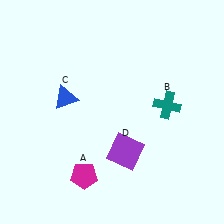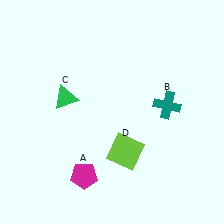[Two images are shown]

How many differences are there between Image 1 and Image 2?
There are 2 differences between the two images.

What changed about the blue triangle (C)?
In Image 1, C is blue. In Image 2, it changed to green.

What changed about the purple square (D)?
In Image 1, D is purple. In Image 2, it changed to lime.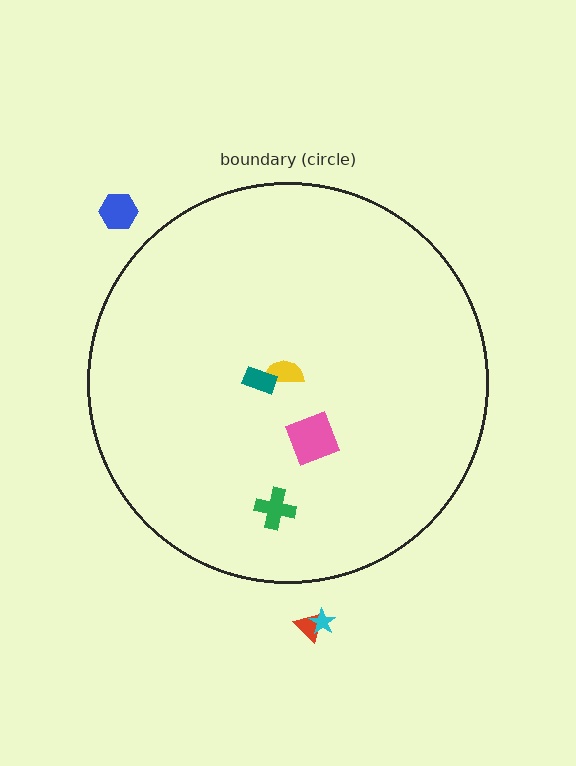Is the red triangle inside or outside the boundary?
Outside.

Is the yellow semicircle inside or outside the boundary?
Inside.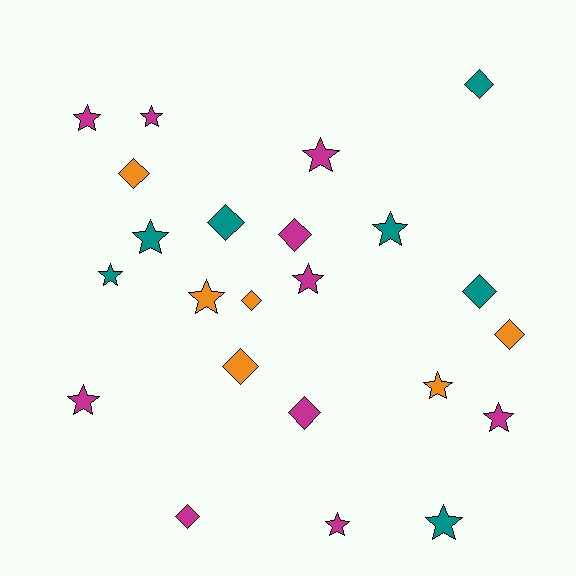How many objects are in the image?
There are 23 objects.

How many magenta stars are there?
There are 7 magenta stars.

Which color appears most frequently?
Magenta, with 10 objects.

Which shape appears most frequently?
Star, with 13 objects.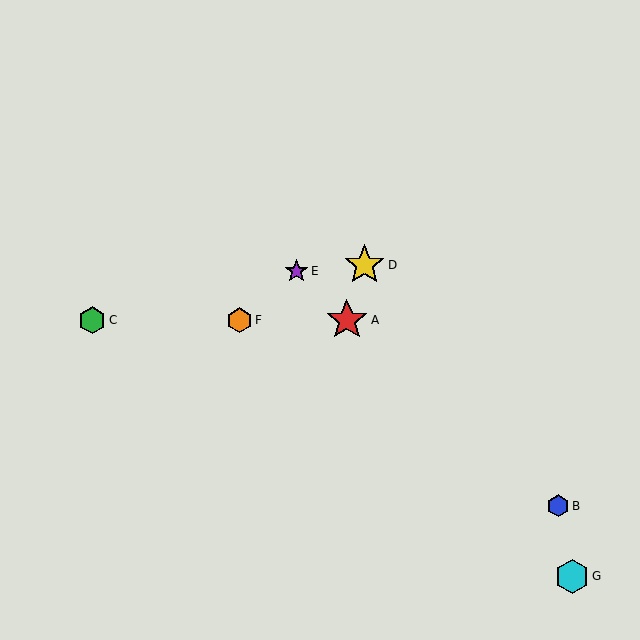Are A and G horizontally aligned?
No, A is at y≈320 and G is at y≈576.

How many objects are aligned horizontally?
3 objects (A, C, F) are aligned horizontally.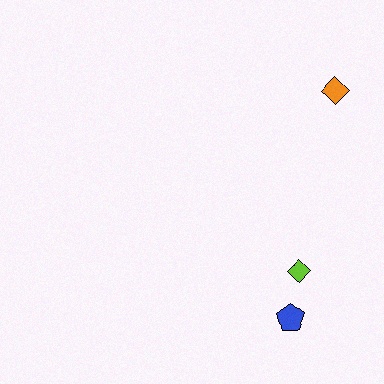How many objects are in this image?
There are 3 objects.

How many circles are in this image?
There are no circles.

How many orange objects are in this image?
There is 1 orange object.